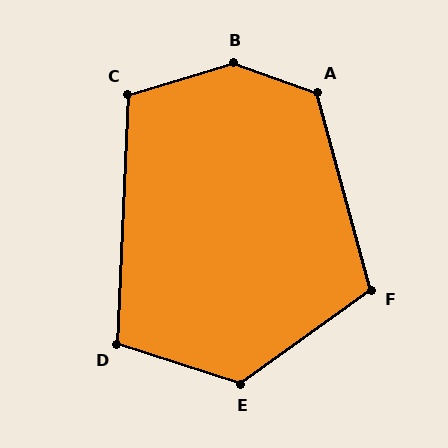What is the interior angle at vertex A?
Approximately 125 degrees (obtuse).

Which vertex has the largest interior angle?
B, at approximately 144 degrees.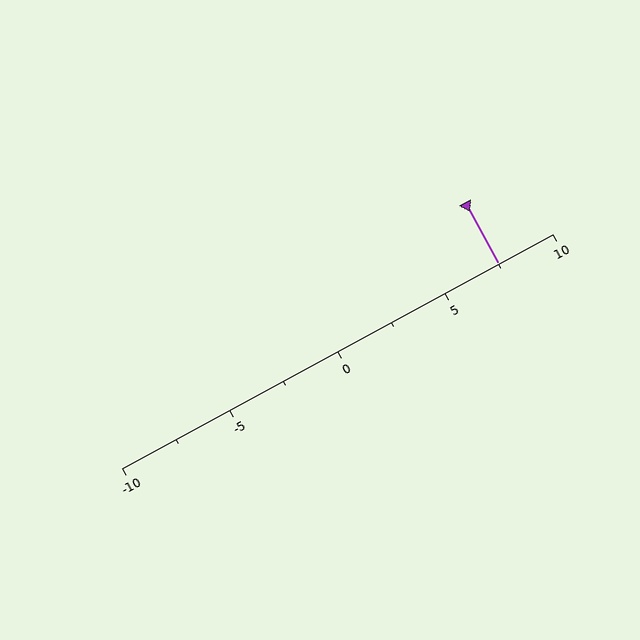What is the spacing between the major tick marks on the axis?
The major ticks are spaced 5 apart.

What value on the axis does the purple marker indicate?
The marker indicates approximately 7.5.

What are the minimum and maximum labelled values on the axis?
The axis runs from -10 to 10.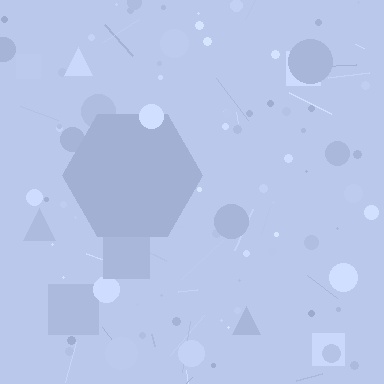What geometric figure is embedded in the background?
A hexagon is embedded in the background.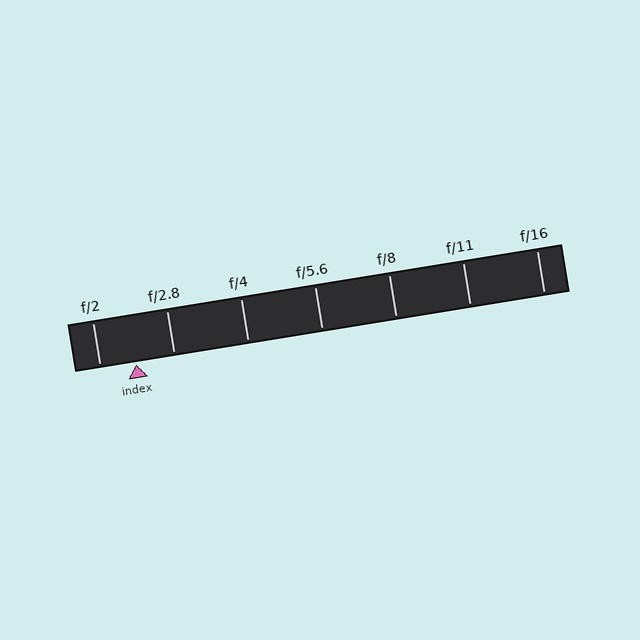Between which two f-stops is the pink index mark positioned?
The index mark is between f/2 and f/2.8.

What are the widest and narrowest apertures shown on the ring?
The widest aperture shown is f/2 and the narrowest is f/16.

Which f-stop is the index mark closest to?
The index mark is closest to f/2.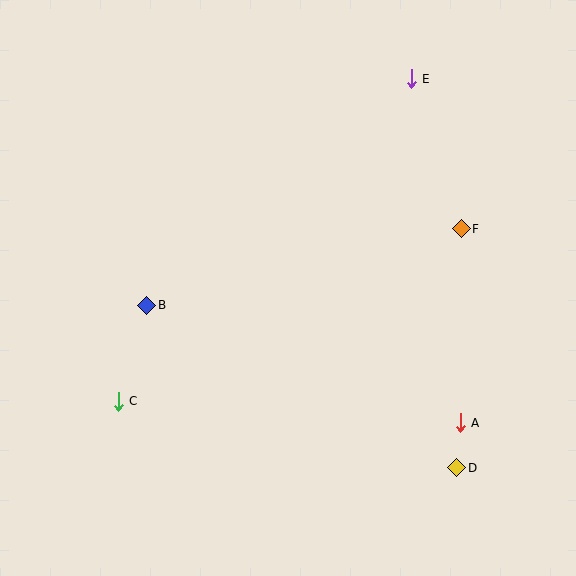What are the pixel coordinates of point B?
Point B is at (147, 305).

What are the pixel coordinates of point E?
Point E is at (411, 79).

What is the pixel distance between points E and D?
The distance between E and D is 391 pixels.